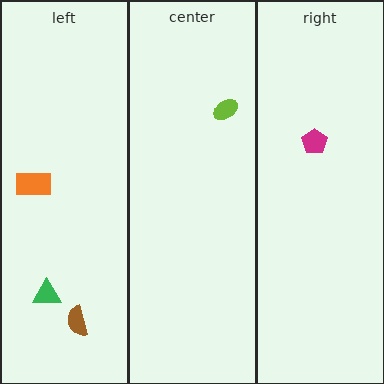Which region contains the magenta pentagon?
The right region.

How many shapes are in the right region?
1.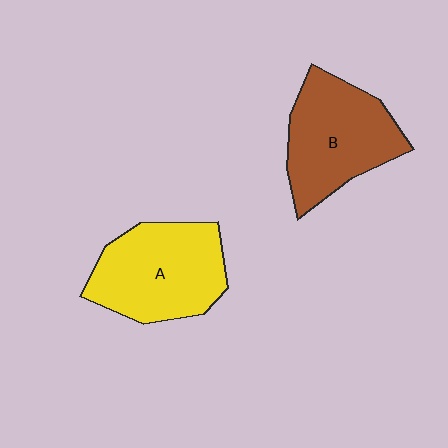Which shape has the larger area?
Shape A (yellow).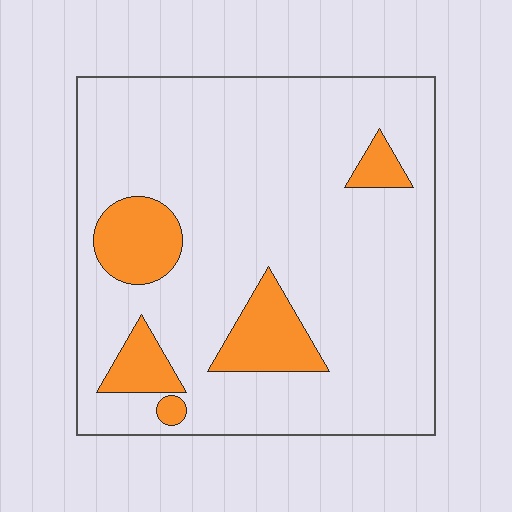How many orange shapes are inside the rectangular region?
5.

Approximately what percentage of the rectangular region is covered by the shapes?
Approximately 15%.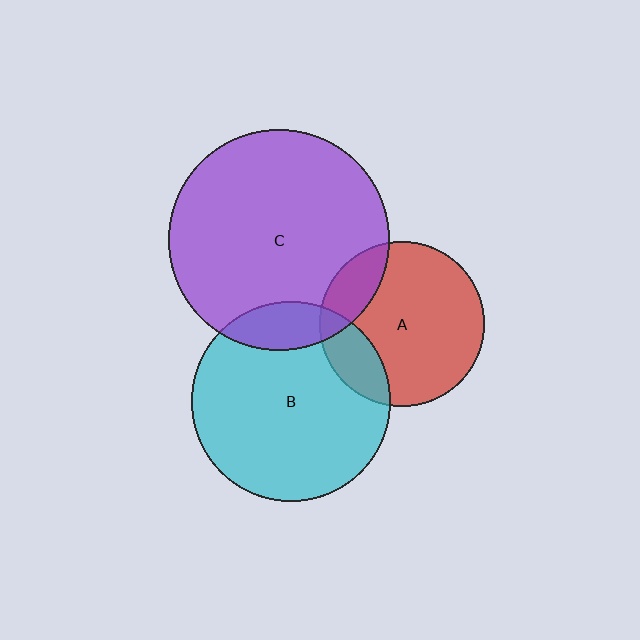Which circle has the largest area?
Circle C (purple).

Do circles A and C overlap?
Yes.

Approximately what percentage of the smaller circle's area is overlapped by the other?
Approximately 15%.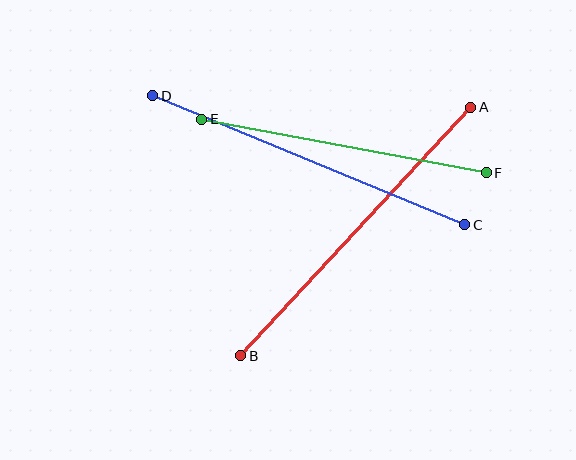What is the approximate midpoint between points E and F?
The midpoint is at approximately (344, 146) pixels.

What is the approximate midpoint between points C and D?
The midpoint is at approximately (309, 160) pixels.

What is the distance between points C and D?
The distance is approximately 337 pixels.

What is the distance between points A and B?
The distance is approximately 339 pixels.